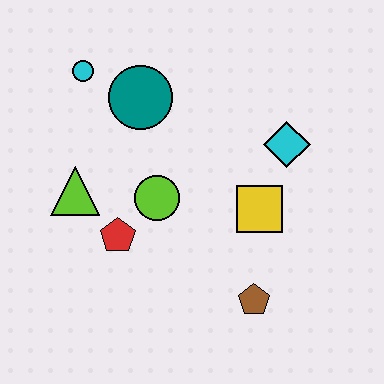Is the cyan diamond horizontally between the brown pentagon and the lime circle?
No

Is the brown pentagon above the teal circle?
No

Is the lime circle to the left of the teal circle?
No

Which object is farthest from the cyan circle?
The brown pentagon is farthest from the cyan circle.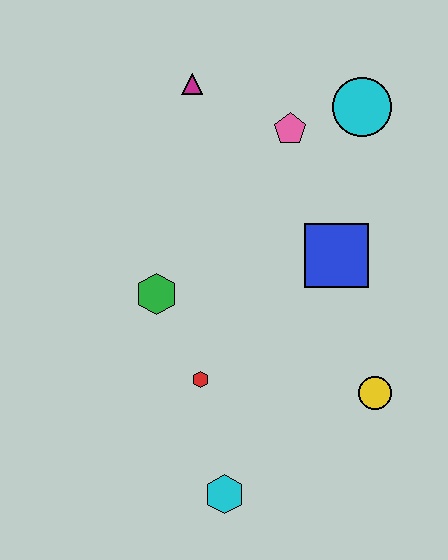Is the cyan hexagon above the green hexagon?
No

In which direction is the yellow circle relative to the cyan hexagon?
The yellow circle is to the right of the cyan hexagon.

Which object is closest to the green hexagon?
The red hexagon is closest to the green hexagon.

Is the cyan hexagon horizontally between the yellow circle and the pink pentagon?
No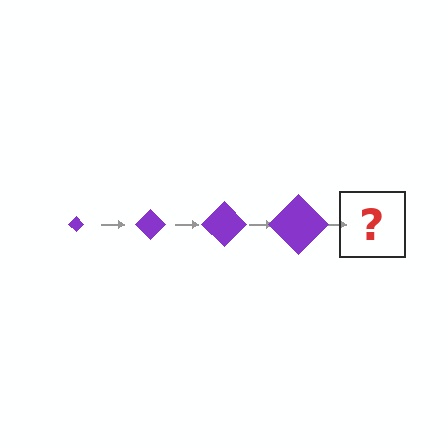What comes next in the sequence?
The next element should be a purple diamond, larger than the previous one.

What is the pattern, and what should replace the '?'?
The pattern is that the diamond gets progressively larger each step. The '?' should be a purple diamond, larger than the previous one.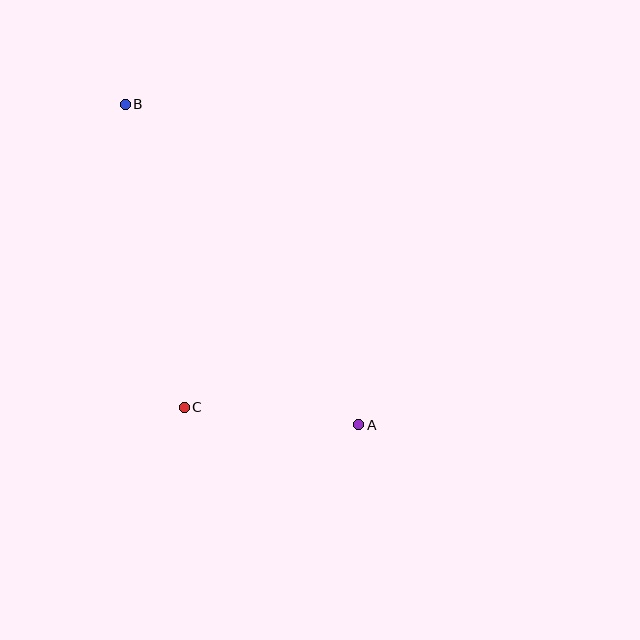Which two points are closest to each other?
Points A and C are closest to each other.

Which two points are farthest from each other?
Points A and B are farthest from each other.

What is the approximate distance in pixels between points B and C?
The distance between B and C is approximately 309 pixels.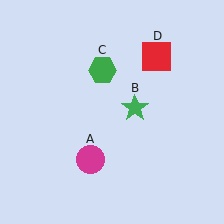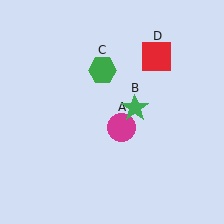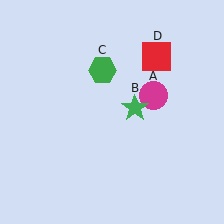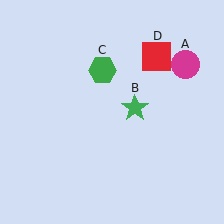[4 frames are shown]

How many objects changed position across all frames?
1 object changed position: magenta circle (object A).